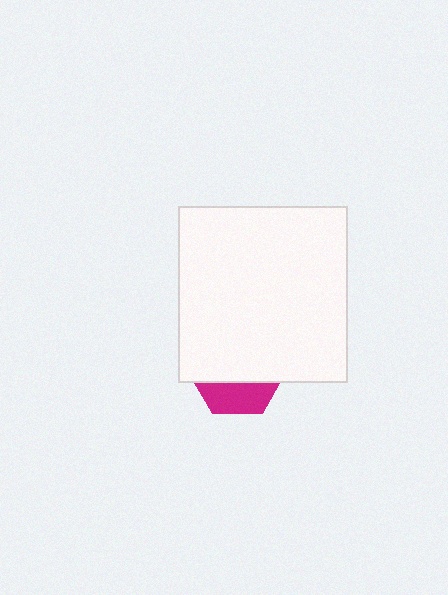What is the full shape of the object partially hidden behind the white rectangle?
The partially hidden object is a magenta hexagon.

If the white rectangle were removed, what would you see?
You would see the complete magenta hexagon.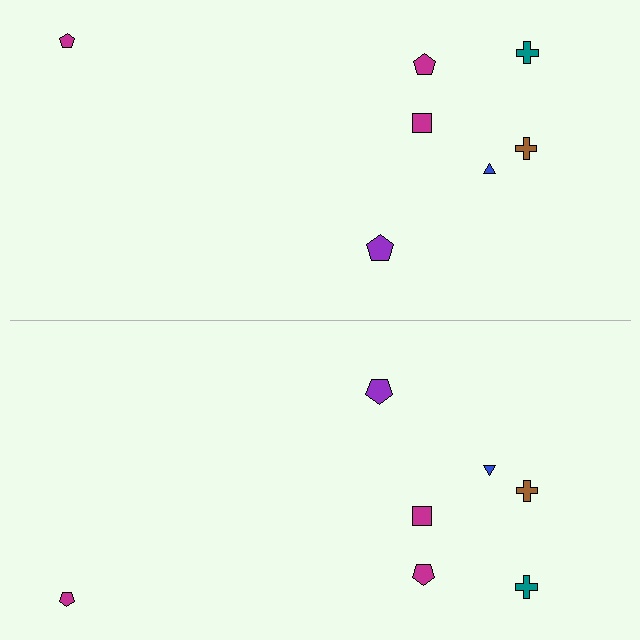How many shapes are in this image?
There are 14 shapes in this image.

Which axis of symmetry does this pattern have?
The pattern has a horizontal axis of symmetry running through the center of the image.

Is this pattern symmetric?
Yes, this pattern has bilateral (reflection) symmetry.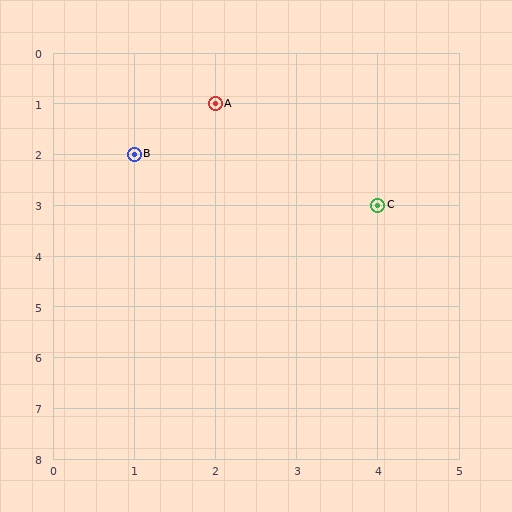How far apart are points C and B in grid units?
Points C and B are 3 columns and 1 row apart (about 3.2 grid units diagonally).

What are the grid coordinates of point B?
Point B is at grid coordinates (1, 2).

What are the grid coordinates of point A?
Point A is at grid coordinates (2, 1).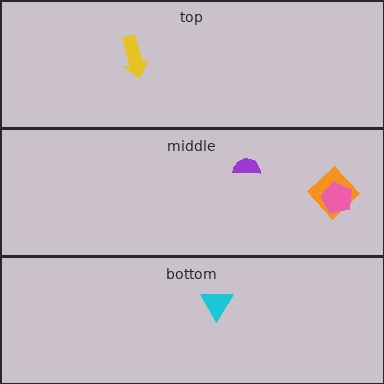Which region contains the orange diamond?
The middle region.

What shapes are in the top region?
The yellow arrow.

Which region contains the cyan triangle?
The bottom region.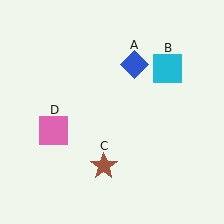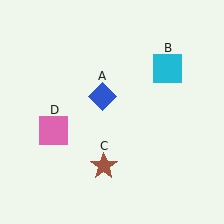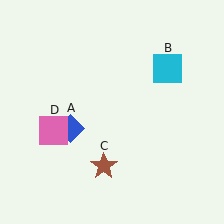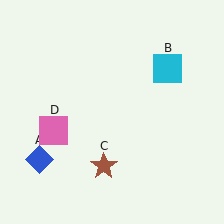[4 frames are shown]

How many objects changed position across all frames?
1 object changed position: blue diamond (object A).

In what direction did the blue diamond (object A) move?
The blue diamond (object A) moved down and to the left.